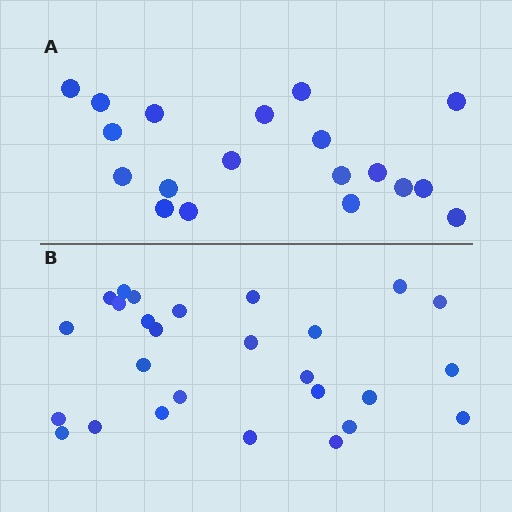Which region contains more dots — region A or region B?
Region B (the bottom region) has more dots.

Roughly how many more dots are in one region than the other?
Region B has roughly 8 or so more dots than region A.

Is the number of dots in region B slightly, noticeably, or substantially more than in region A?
Region B has noticeably more, but not dramatically so. The ratio is roughly 1.4 to 1.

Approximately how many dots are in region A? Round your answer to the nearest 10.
About 20 dots. (The exact count is 19, which rounds to 20.)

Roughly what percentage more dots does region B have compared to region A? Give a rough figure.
About 40% more.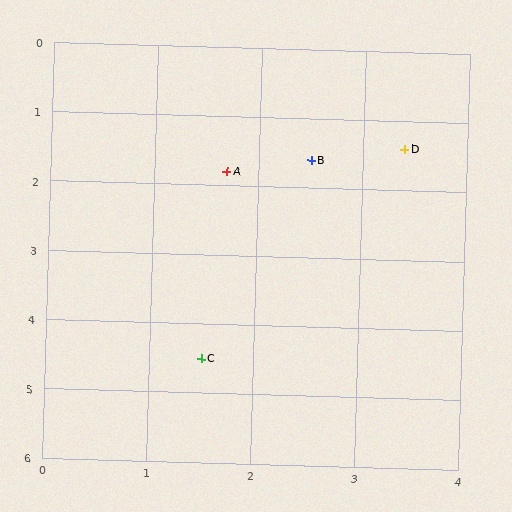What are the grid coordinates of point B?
Point B is at approximately (2.5, 1.6).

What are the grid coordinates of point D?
Point D is at approximately (3.4, 1.4).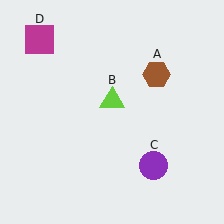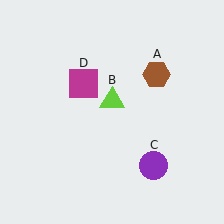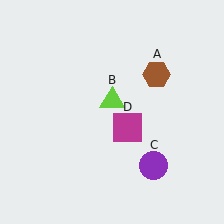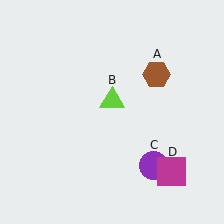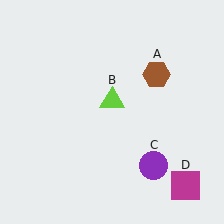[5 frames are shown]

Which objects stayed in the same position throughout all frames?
Brown hexagon (object A) and lime triangle (object B) and purple circle (object C) remained stationary.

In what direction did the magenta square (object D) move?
The magenta square (object D) moved down and to the right.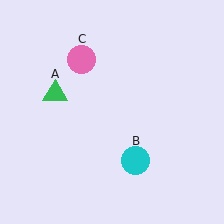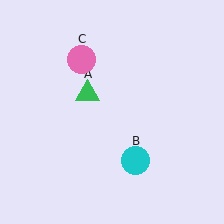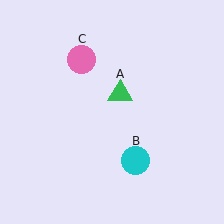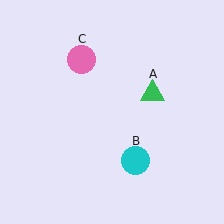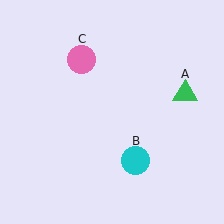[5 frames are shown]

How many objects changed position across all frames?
1 object changed position: green triangle (object A).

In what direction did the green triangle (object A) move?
The green triangle (object A) moved right.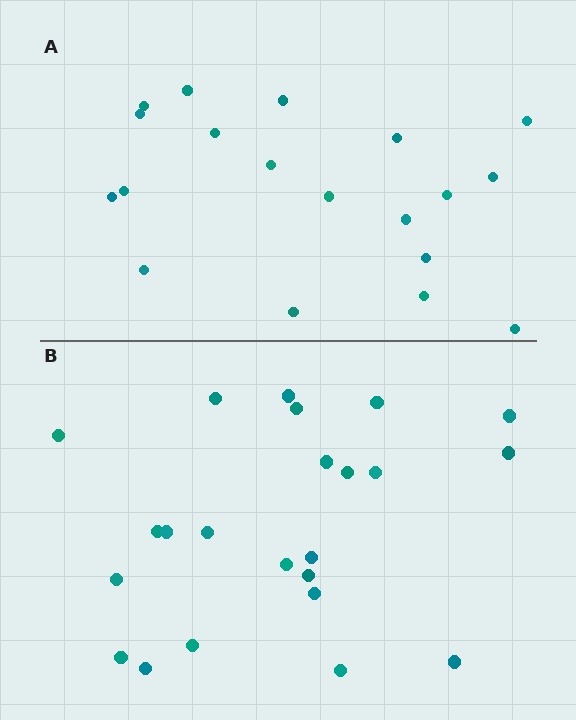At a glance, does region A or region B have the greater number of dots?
Region B (the bottom region) has more dots.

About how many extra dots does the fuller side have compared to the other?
Region B has about 4 more dots than region A.